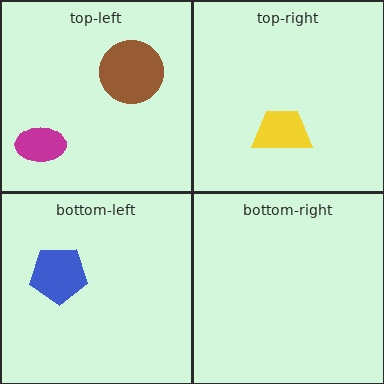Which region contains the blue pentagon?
The bottom-left region.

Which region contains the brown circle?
The top-left region.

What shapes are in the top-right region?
The yellow trapezoid.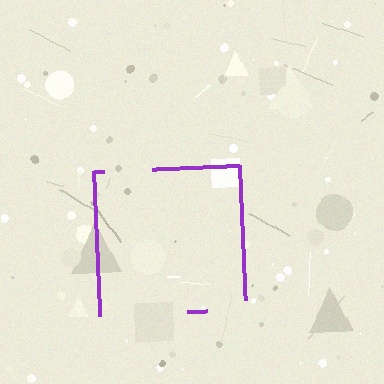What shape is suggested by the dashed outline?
The dashed outline suggests a square.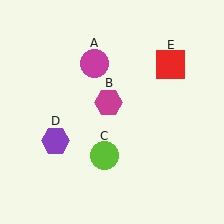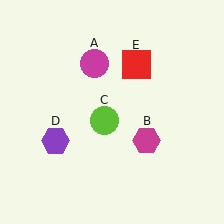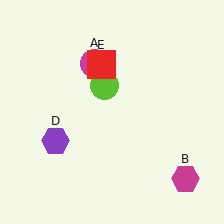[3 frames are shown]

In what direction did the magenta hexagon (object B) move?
The magenta hexagon (object B) moved down and to the right.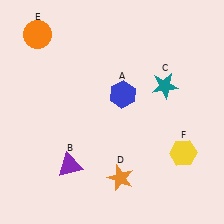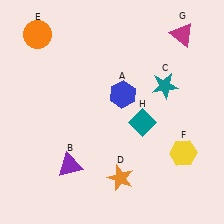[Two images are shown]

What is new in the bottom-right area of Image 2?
A teal diamond (H) was added in the bottom-right area of Image 2.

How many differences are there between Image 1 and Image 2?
There are 2 differences between the two images.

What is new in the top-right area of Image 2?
A magenta triangle (G) was added in the top-right area of Image 2.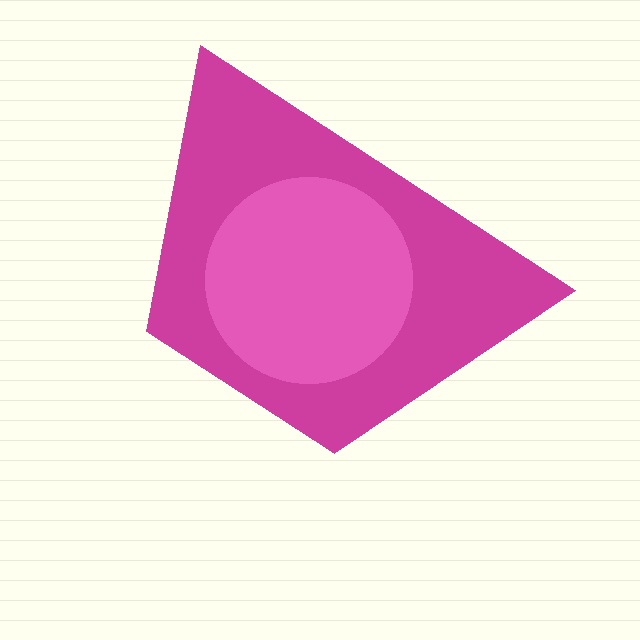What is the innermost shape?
The pink circle.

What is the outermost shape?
The magenta trapezoid.